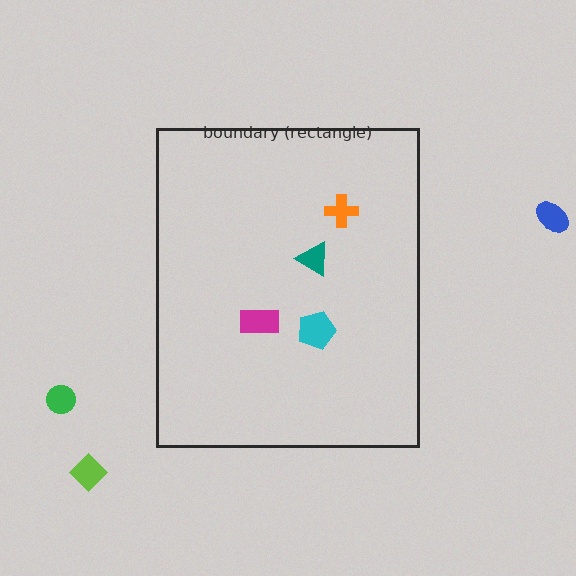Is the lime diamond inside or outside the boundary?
Outside.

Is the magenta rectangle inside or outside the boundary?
Inside.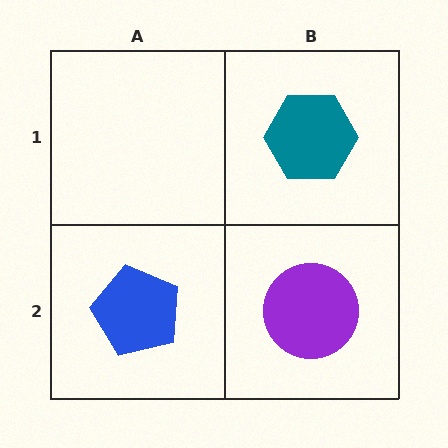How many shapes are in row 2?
2 shapes.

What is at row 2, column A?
A blue pentagon.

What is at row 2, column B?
A purple circle.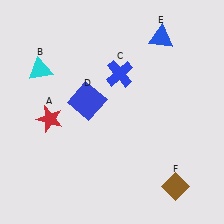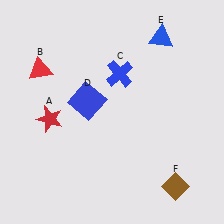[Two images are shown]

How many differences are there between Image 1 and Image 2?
There is 1 difference between the two images.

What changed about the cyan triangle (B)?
In Image 1, B is cyan. In Image 2, it changed to red.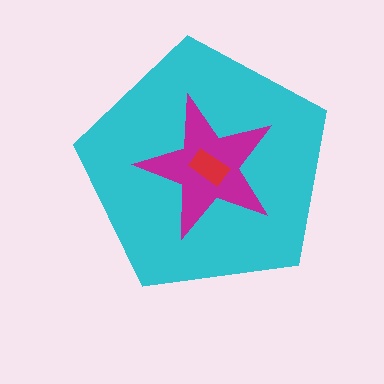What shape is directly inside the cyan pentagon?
The magenta star.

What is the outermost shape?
The cyan pentagon.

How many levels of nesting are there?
3.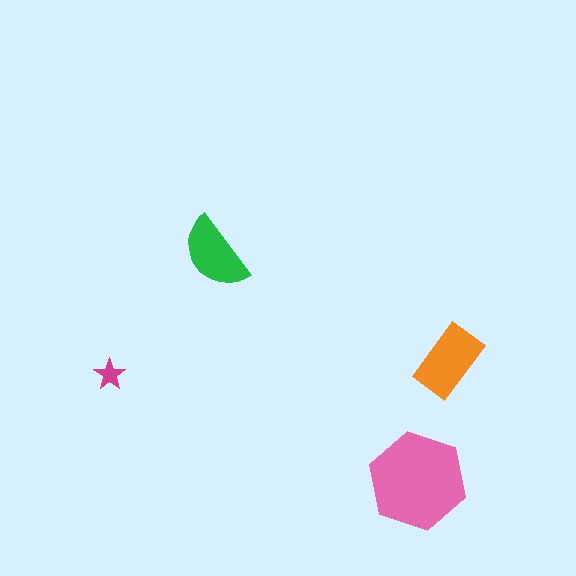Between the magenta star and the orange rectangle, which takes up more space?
The orange rectangle.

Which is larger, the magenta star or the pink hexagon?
The pink hexagon.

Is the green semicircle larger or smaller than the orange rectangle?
Smaller.